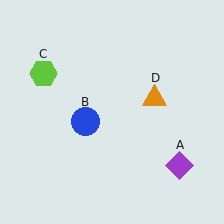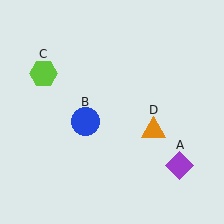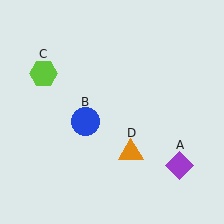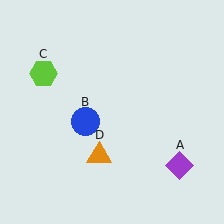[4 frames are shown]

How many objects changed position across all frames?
1 object changed position: orange triangle (object D).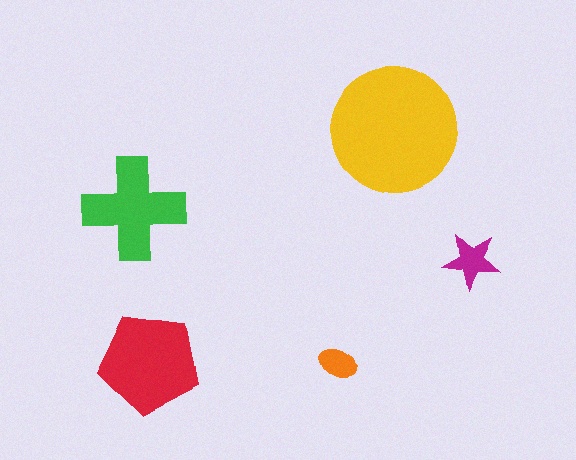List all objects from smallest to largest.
The orange ellipse, the magenta star, the green cross, the red pentagon, the yellow circle.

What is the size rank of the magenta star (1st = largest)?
4th.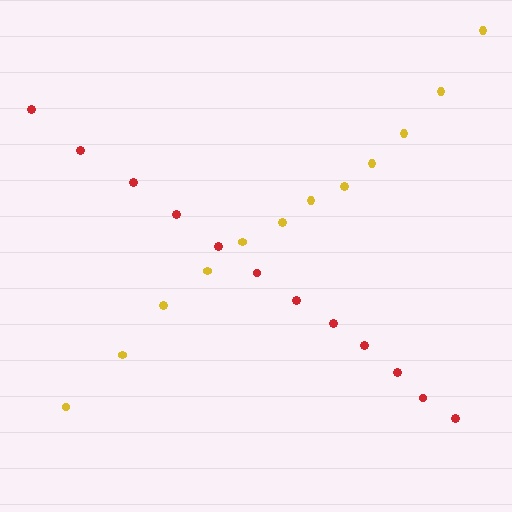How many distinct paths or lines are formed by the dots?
There are 2 distinct paths.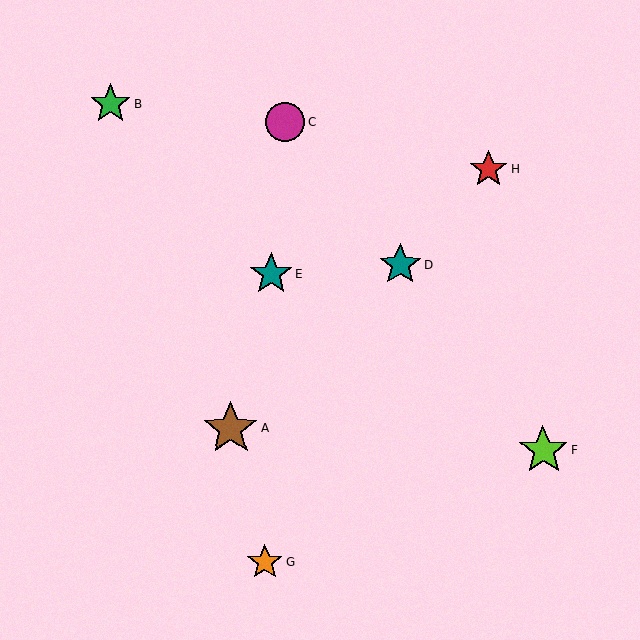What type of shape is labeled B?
Shape B is a green star.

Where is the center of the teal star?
The center of the teal star is at (271, 274).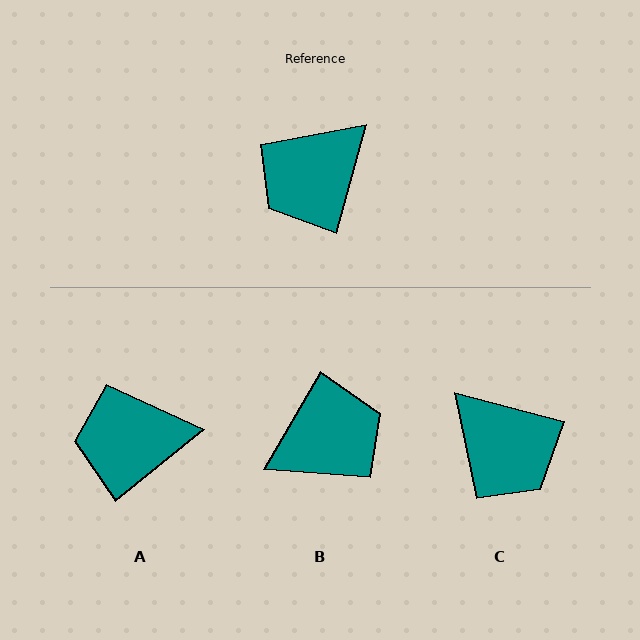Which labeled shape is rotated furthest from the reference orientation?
B, about 165 degrees away.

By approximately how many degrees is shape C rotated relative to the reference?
Approximately 90 degrees counter-clockwise.